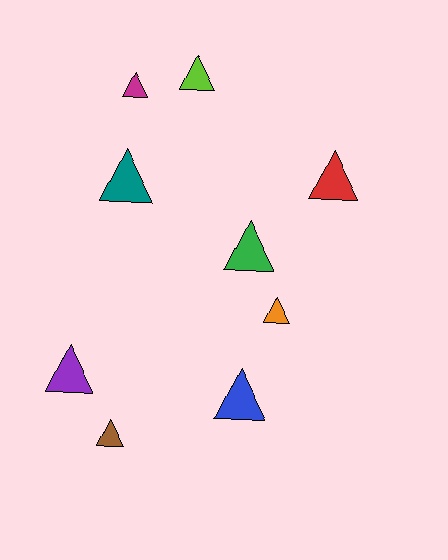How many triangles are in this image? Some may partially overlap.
There are 9 triangles.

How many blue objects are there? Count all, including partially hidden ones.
There is 1 blue object.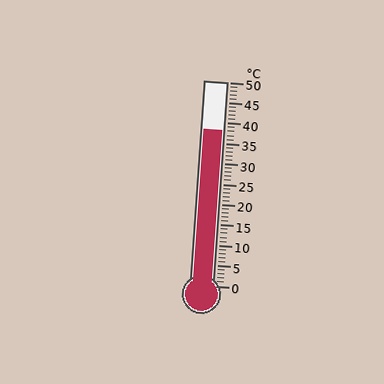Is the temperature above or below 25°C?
The temperature is above 25°C.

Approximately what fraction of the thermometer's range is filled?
The thermometer is filled to approximately 75% of its range.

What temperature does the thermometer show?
The thermometer shows approximately 38°C.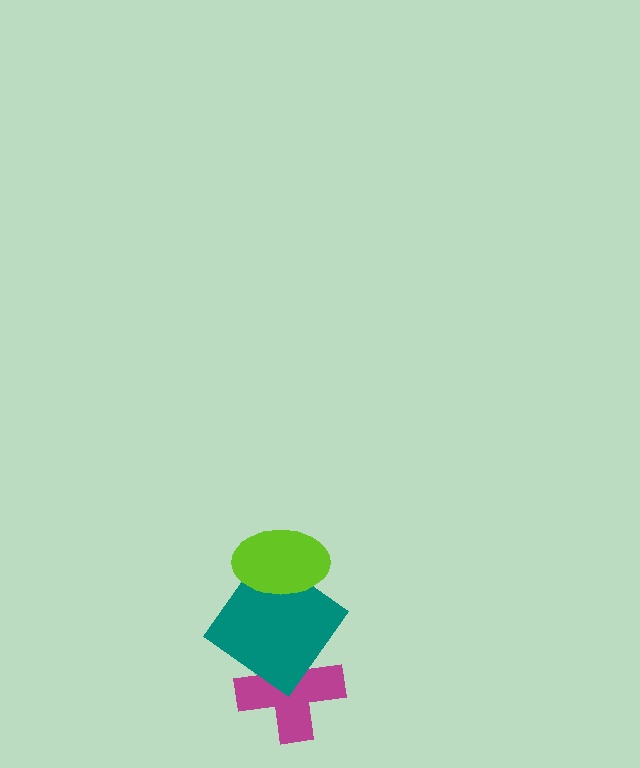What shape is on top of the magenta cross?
The teal diamond is on top of the magenta cross.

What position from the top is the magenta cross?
The magenta cross is 3rd from the top.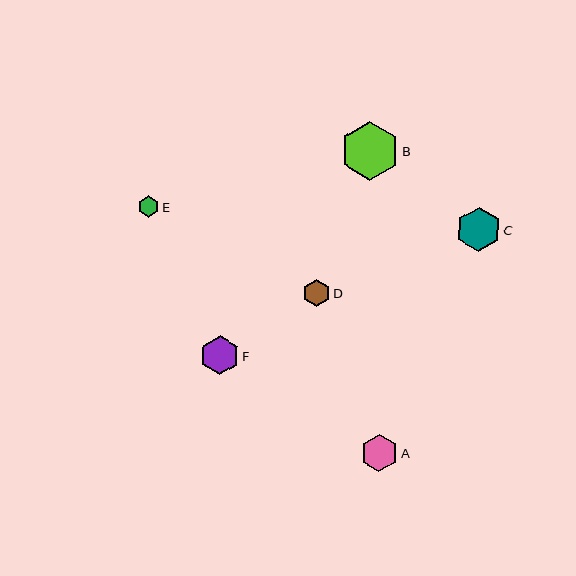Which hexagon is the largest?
Hexagon B is the largest with a size of approximately 59 pixels.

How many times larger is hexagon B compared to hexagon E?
Hexagon B is approximately 2.8 times the size of hexagon E.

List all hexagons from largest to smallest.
From largest to smallest: B, C, F, A, D, E.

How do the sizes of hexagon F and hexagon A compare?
Hexagon F and hexagon A are approximately the same size.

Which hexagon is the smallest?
Hexagon E is the smallest with a size of approximately 21 pixels.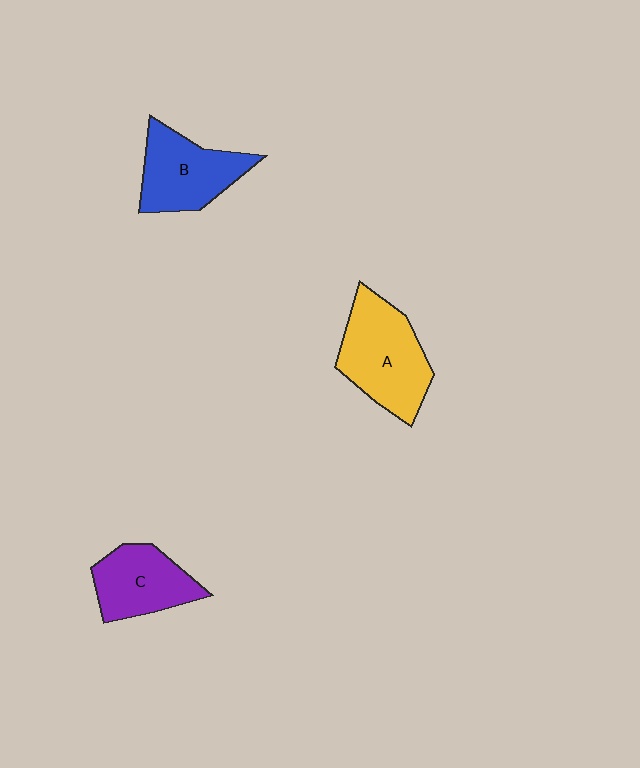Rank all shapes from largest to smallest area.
From largest to smallest: A (yellow), B (blue), C (purple).